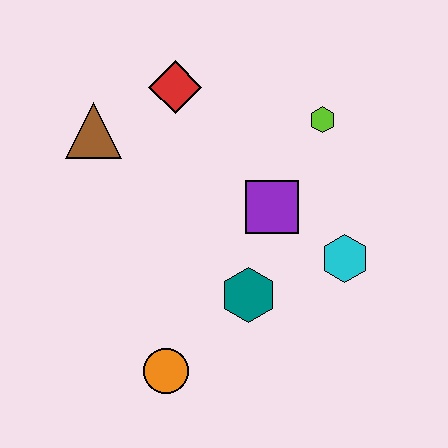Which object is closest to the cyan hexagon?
The purple square is closest to the cyan hexagon.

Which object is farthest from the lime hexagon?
The orange circle is farthest from the lime hexagon.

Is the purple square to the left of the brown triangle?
No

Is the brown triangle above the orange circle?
Yes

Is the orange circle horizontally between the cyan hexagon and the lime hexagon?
No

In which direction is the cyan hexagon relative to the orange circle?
The cyan hexagon is to the right of the orange circle.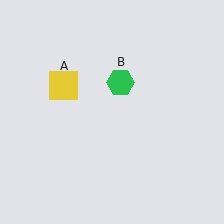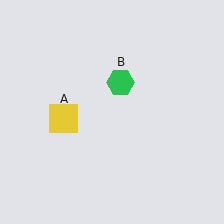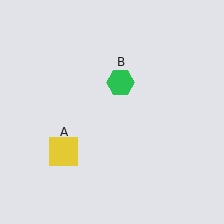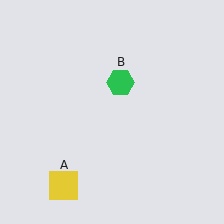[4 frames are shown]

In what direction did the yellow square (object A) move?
The yellow square (object A) moved down.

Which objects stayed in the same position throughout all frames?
Green hexagon (object B) remained stationary.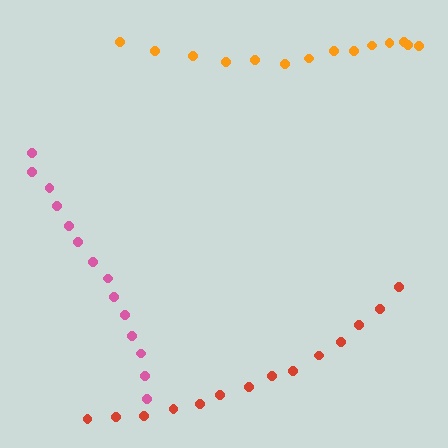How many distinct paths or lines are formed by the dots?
There are 3 distinct paths.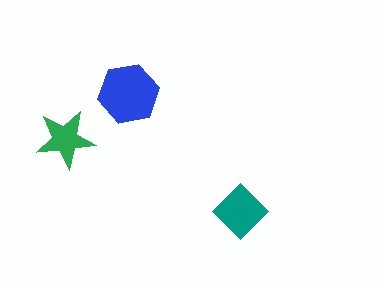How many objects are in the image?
There are 3 objects in the image.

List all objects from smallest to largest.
The green star, the teal diamond, the blue hexagon.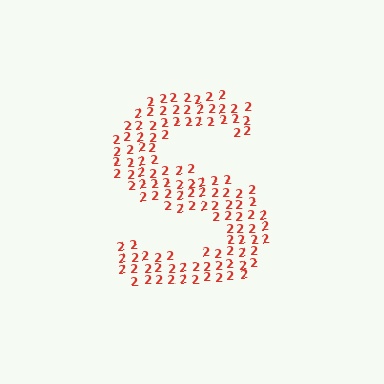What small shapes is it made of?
It is made of small digit 2's.